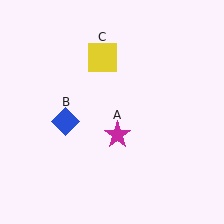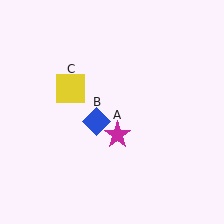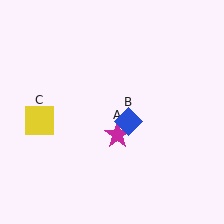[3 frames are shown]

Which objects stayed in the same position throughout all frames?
Magenta star (object A) remained stationary.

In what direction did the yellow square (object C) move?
The yellow square (object C) moved down and to the left.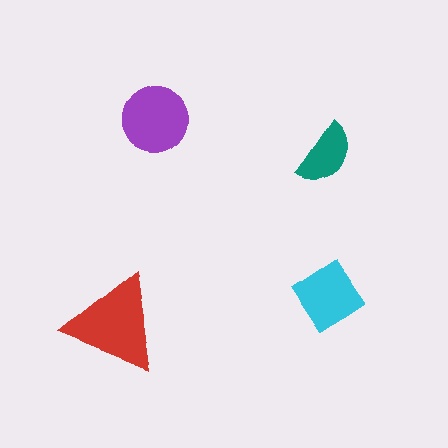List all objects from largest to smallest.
The red triangle, the purple circle, the cyan diamond, the teal semicircle.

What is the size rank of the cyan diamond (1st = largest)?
3rd.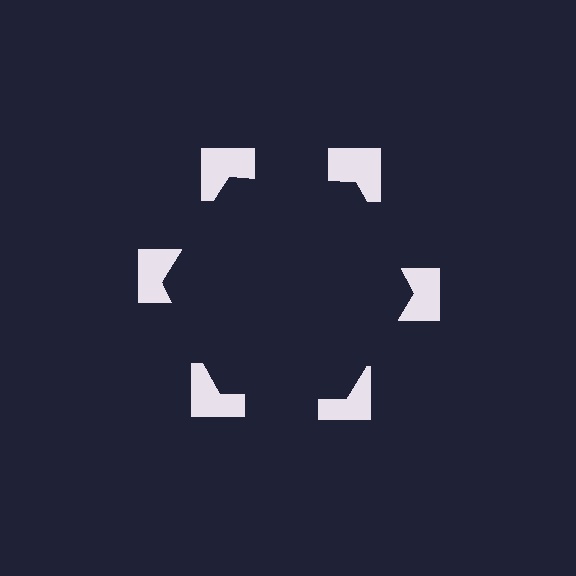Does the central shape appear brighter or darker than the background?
It typically appears slightly darker than the background, even though no actual brightness change is drawn.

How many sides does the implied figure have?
6 sides.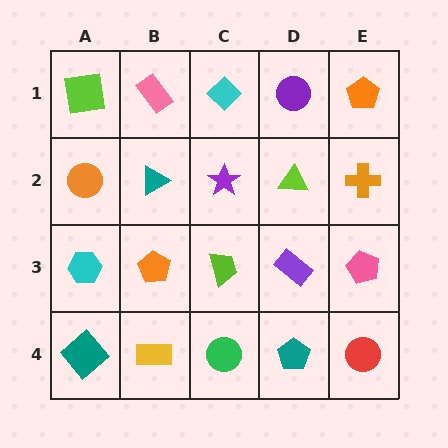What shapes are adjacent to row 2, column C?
A cyan diamond (row 1, column C), a lime trapezoid (row 3, column C), a teal triangle (row 2, column B), a lime triangle (row 2, column D).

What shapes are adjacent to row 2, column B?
A pink rectangle (row 1, column B), an orange pentagon (row 3, column B), an orange circle (row 2, column A), a purple star (row 2, column C).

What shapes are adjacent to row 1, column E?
An orange cross (row 2, column E), a purple circle (row 1, column D).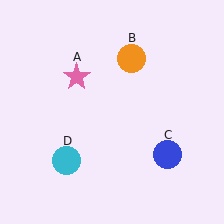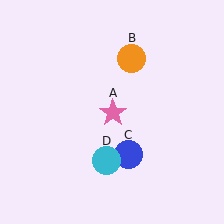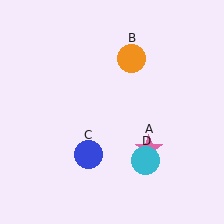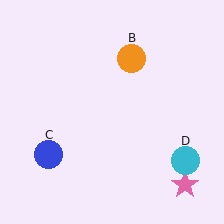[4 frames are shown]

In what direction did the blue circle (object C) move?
The blue circle (object C) moved left.